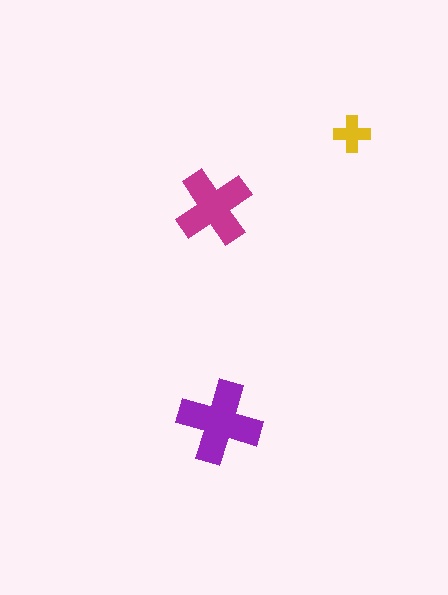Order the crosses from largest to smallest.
the purple one, the magenta one, the yellow one.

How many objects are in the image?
There are 3 objects in the image.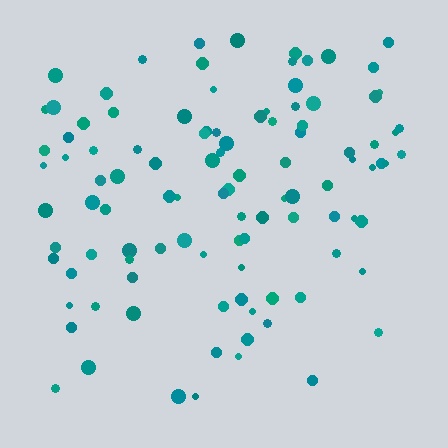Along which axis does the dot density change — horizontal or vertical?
Vertical.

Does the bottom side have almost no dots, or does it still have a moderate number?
Still a moderate number, just noticeably fewer than the top.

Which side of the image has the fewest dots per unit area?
The bottom.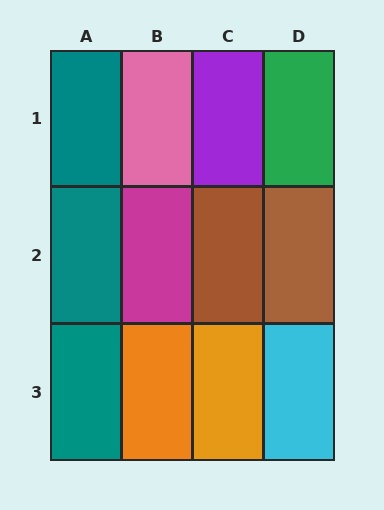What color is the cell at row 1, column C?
Purple.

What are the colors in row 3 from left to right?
Teal, orange, orange, cyan.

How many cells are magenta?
1 cell is magenta.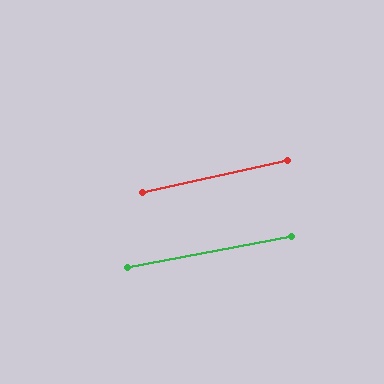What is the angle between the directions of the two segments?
Approximately 2 degrees.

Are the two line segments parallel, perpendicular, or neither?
Parallel — their directions differ by only 1.7°.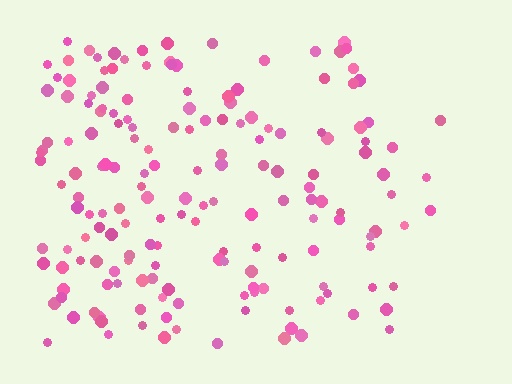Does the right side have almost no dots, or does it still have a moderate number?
Still a moderate number, just noticeably fewer than the left.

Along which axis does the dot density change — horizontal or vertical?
Horizontal.